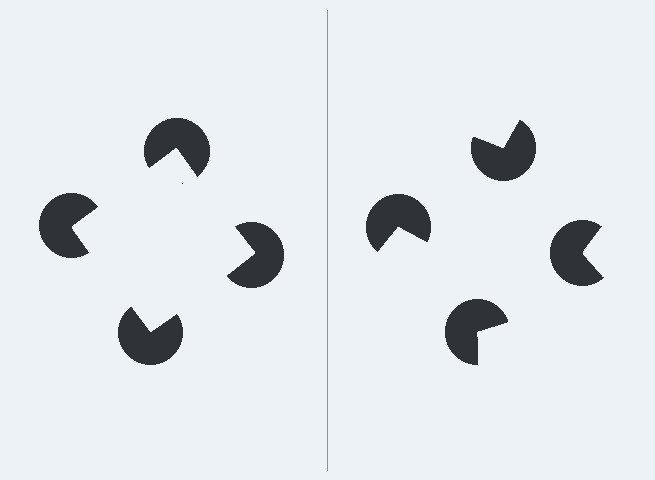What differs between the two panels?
The pac-man discs are positioned identically on both sides; only the wedge orientations differ. On the left they align to a square; on the right they are misaligned.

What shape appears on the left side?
An illusory square.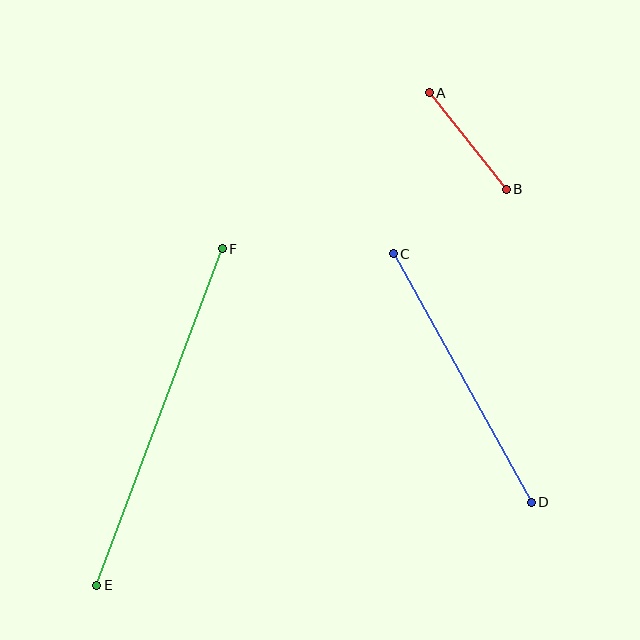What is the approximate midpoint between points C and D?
The midpoint is at approximately (462, 378) pixels.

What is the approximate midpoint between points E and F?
The midpoint is at approximately (160, 417) pixels.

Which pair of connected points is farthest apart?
Points E and F are farthest apart.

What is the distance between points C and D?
The distance is approximately 284 pixels.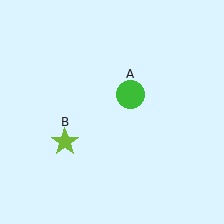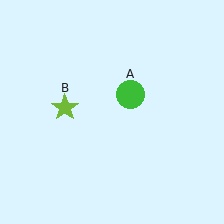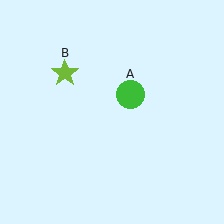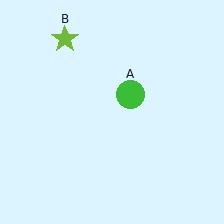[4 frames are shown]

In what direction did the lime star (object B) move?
The lime star (object B) moved up.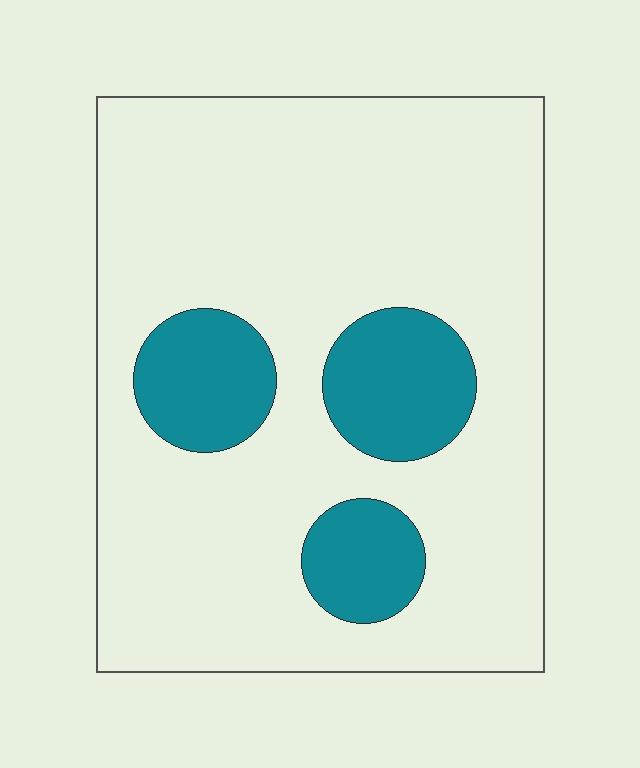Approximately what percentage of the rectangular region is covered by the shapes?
Approximately 20%.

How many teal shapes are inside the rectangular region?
3.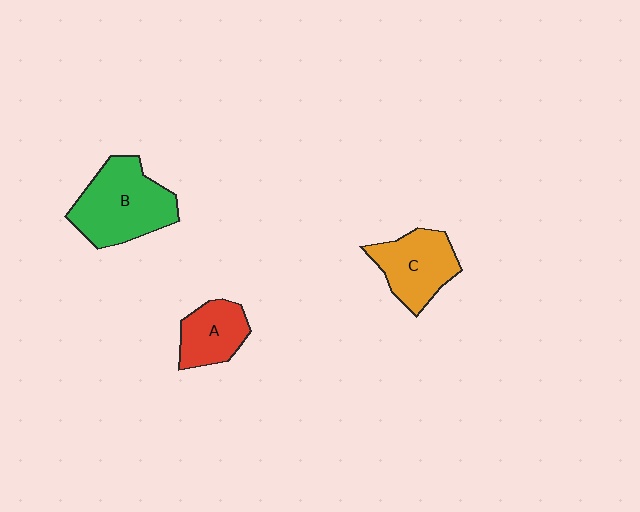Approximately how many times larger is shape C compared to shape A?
Approximately 1.3 times.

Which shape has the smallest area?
Shape A (red).